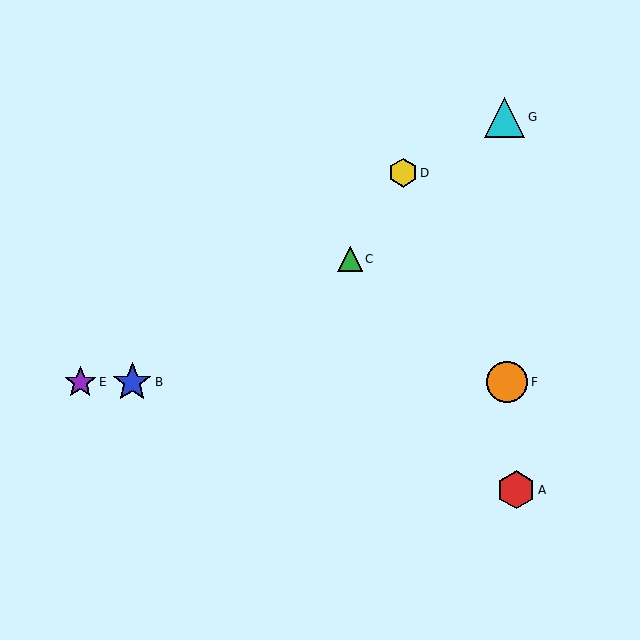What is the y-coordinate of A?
Object A is at y≈490.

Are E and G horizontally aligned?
No, E is at y≈382 and G is at y≈117.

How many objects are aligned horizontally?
3 objects (B, E, F) are aligned horizontally.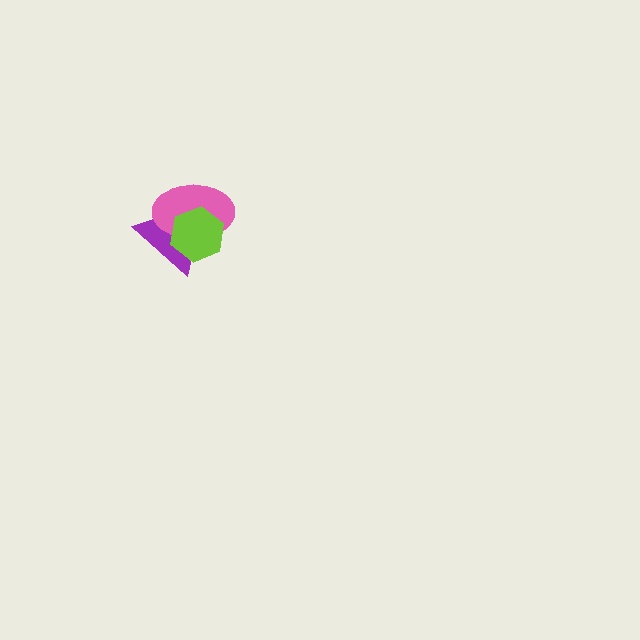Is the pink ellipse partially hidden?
Yes, it is partially covered by another shape.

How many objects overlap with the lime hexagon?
2 objects overlap with the lime hexagon.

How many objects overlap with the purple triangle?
2 objects overlap with the purple triangle.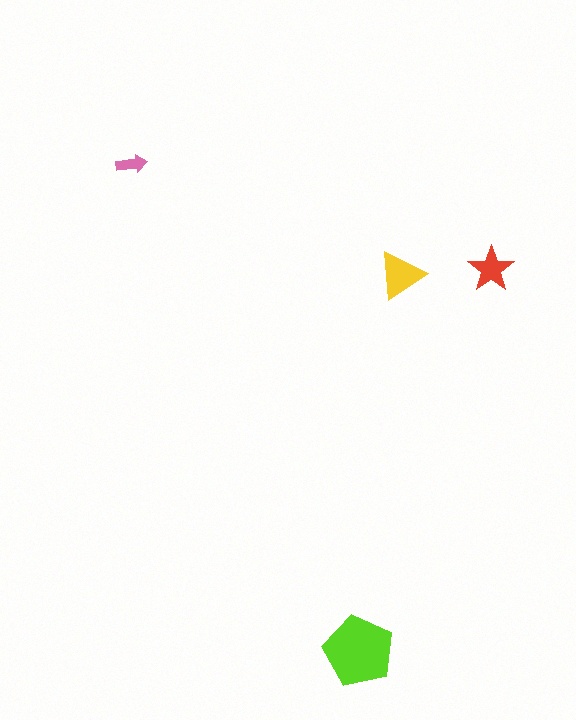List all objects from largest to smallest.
The lime pentagon, the yellow triangle, the red star, the pink arrow.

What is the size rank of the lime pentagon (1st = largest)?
1st.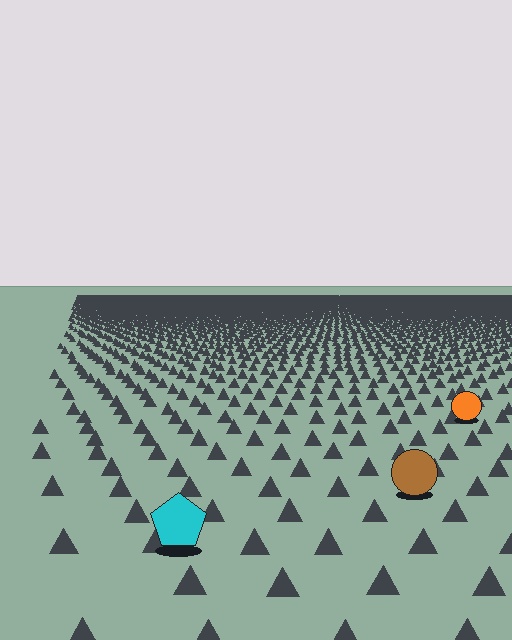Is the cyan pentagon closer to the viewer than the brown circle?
Yes. The cyan pentagon is closer — you can tell from the texture gradient: the ground texture is coarser near it.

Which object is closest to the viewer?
The cyan pentagon is closest. The texture marks near it are larger and more spread out.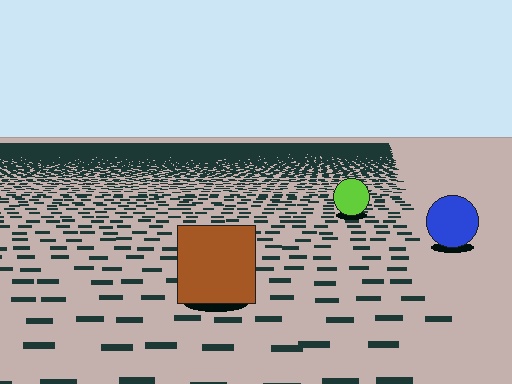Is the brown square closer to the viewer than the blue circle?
Yes. The brown square is closer — you can tell from the texture gradient: the ground texture is coarser near it.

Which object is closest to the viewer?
The brown square is closest. The texture marks near it are larger and more spread out.